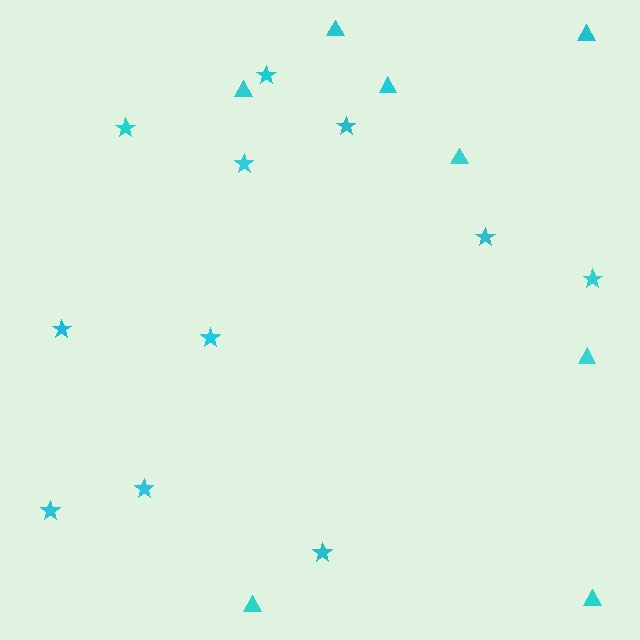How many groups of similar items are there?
There are 2 groups: one group of stars (11) and one group of triangles (8).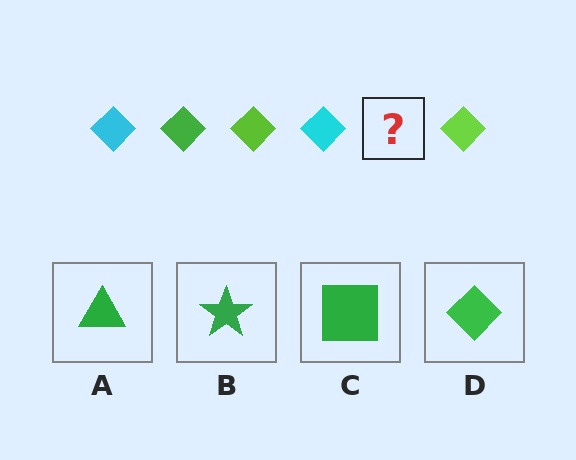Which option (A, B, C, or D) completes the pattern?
D.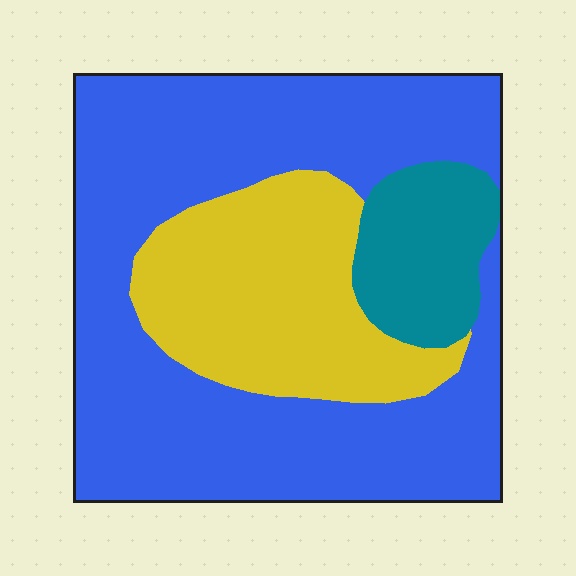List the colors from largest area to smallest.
From largest to smallest: blue, yellow, teal.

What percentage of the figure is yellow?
Yellow covers roughly 25% of the figure.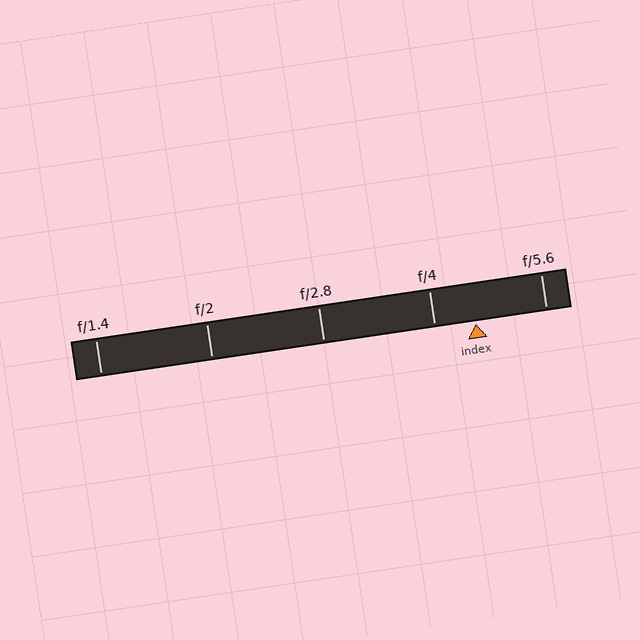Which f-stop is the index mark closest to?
The index mark is closest to f/4.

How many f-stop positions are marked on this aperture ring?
There are 5 f-stop positions marked.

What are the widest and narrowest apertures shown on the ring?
The widest aperture shown is f/1.4 and the narrowest is f/5.6.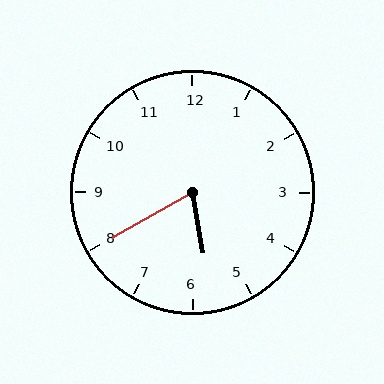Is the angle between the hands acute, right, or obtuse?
It is acute.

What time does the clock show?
5:40.